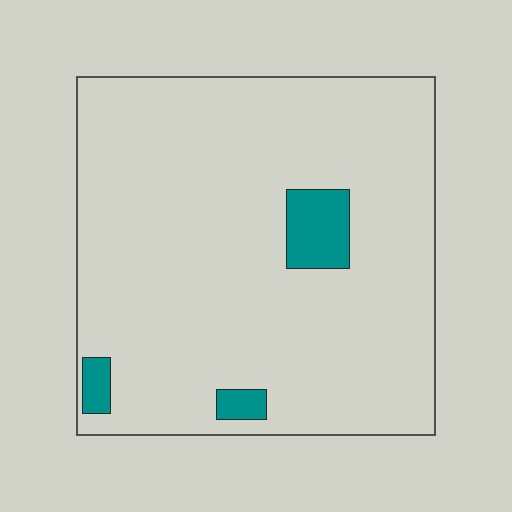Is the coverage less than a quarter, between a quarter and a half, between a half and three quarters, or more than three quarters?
Less than a quarter.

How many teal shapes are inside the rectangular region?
3.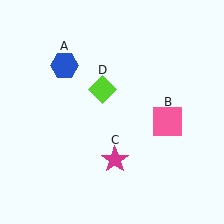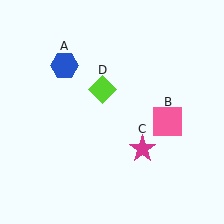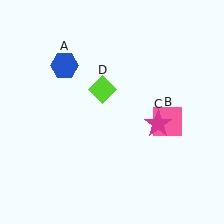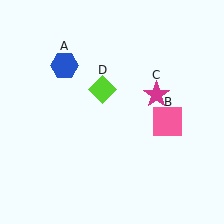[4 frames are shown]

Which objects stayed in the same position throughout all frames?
Blue hexagon (object A) and pink square (object B) and lime diamond (object D) remained stationary.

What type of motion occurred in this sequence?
The magenta star (object C) rotated counterclockwise around the center of the scene.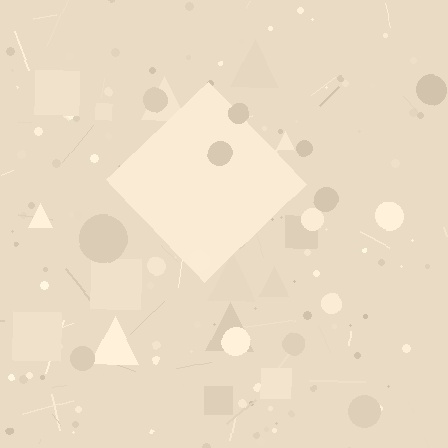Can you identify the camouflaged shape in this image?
The camouflaged shape is a diamond.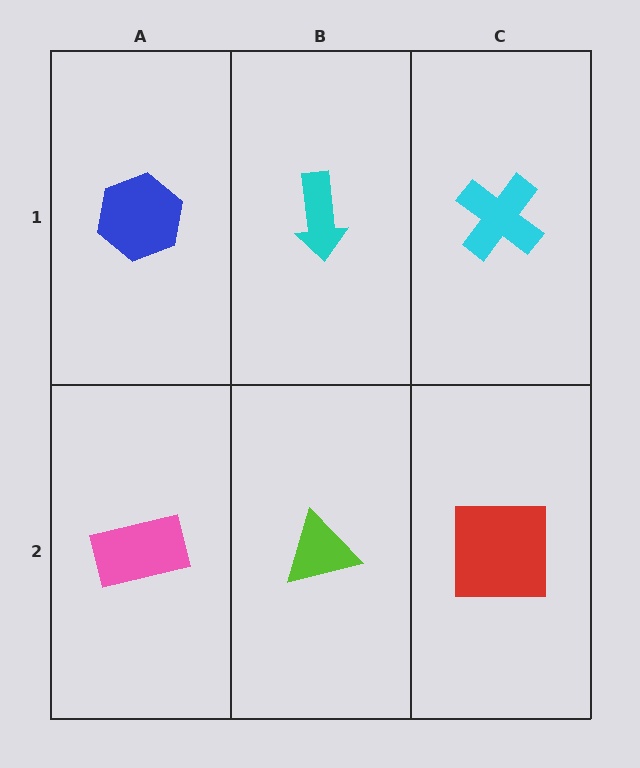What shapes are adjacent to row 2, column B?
A cyan arrow (row 1, column B), a pink rectangle (row 2, column A), a red square (row 2, column C).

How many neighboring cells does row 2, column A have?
2.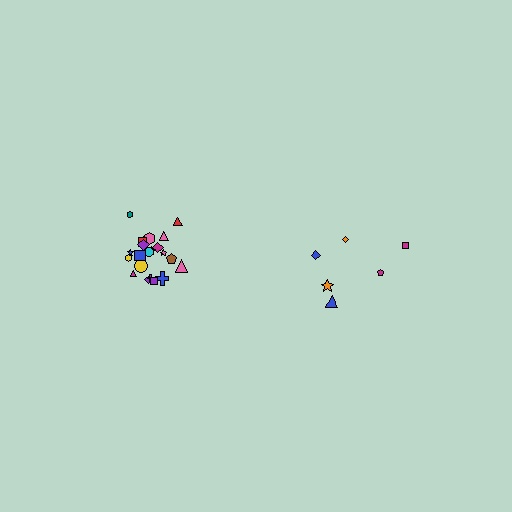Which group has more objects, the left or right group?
The left group.